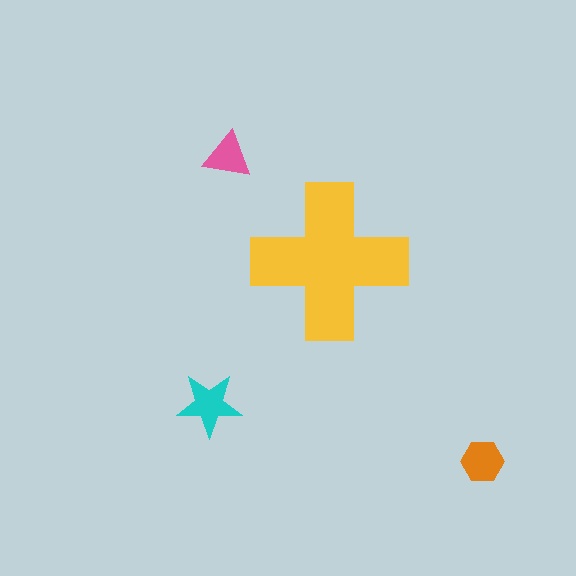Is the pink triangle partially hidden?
No, the pink triangle is fully visible.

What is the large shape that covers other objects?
A yellow cross.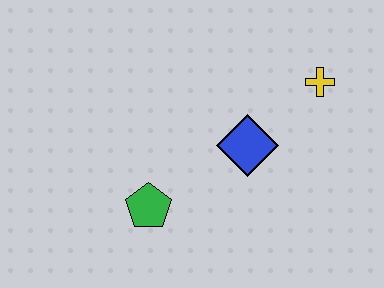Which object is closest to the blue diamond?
The yellow cross is closest to the blue diamond.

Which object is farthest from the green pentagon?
The yellow cross is farthest from the green pentagon.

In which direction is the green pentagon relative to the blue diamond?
The green pentagon is to the left of the blue diamond.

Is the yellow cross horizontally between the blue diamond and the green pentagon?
No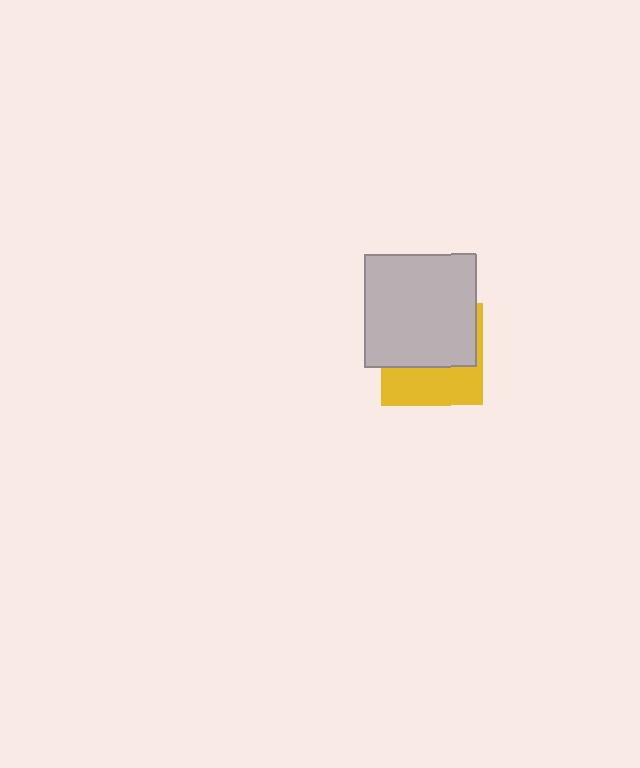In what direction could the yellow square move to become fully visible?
The yellow square could move down. That would shift it out from behind the light gray square entirely.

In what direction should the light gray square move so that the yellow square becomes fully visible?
The light gray square should move up. That is the shortest direction to clear the overlap and leave the yellow square fully visible.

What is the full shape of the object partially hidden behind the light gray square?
The partially hidden object is a yellow square.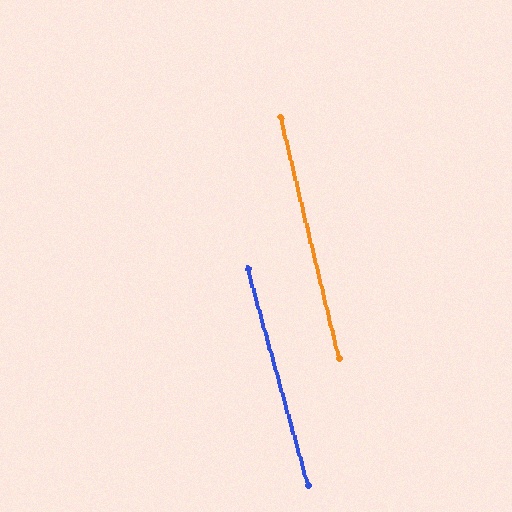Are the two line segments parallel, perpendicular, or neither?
Parallel — their directions differ by only 2.0°.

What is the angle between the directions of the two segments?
Approximately 2 degrees.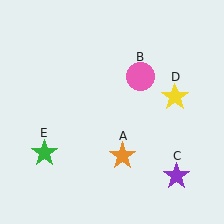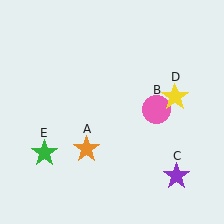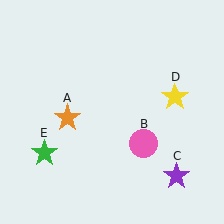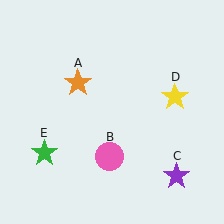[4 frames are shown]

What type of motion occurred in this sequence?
The orange star (object A), pink circle (object B) rotated clockwise around the center of the scene.